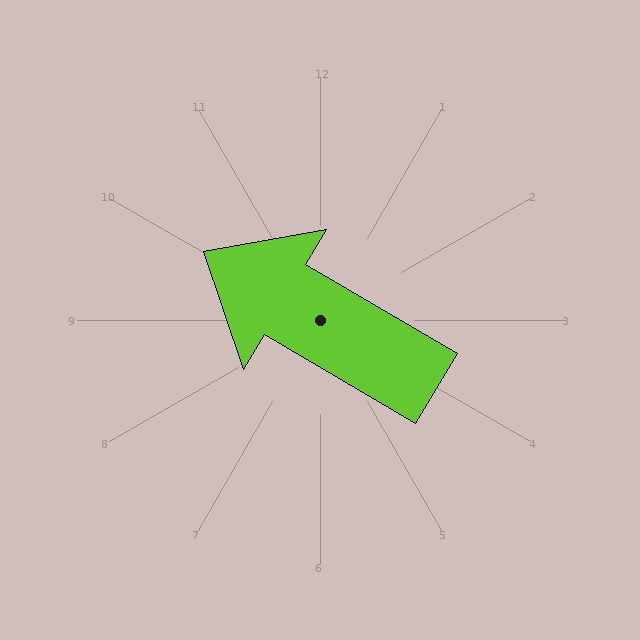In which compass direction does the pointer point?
Northwest.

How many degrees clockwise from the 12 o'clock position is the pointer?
Approximately 301 degrees.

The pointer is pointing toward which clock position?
Roughly 10 o'clock.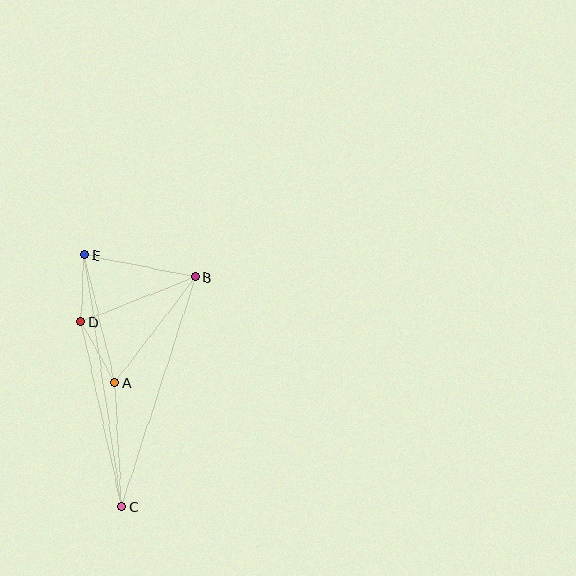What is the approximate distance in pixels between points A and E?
The distance between A and E is approximately 131 pixels.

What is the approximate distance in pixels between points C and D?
The distance between C and D is approximately 189 pixels.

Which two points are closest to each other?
Points D and E are closest to each other.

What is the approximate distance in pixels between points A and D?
The distance between A and D is approximately 69 pixels.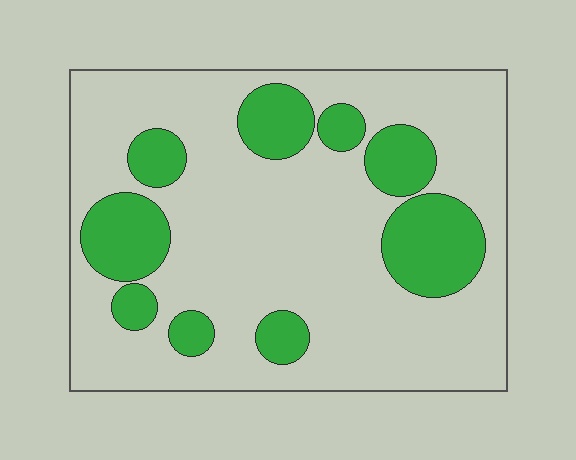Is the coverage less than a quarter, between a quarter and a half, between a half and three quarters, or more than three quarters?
Less than a quarter.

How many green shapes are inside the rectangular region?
9.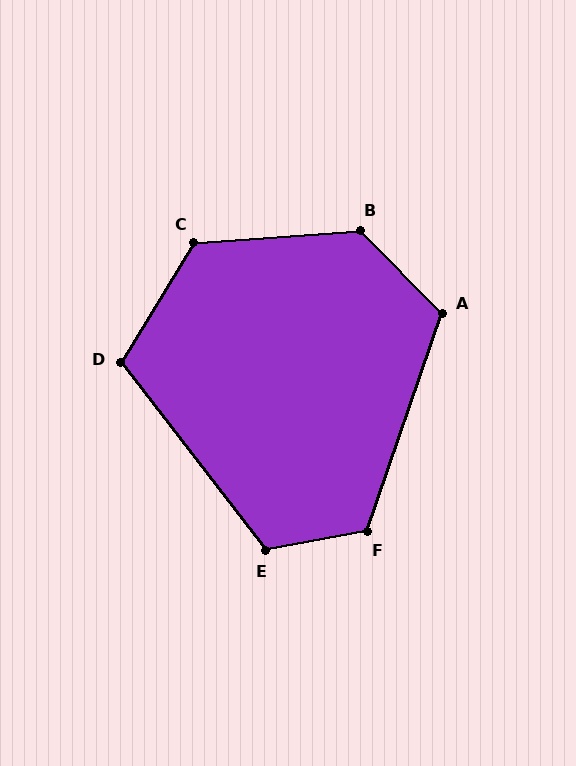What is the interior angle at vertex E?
Approximately 117 degrees (obtuse).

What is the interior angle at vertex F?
Approximately 119 degrees (obtuse).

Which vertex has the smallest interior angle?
D, at approximately 111 degrees.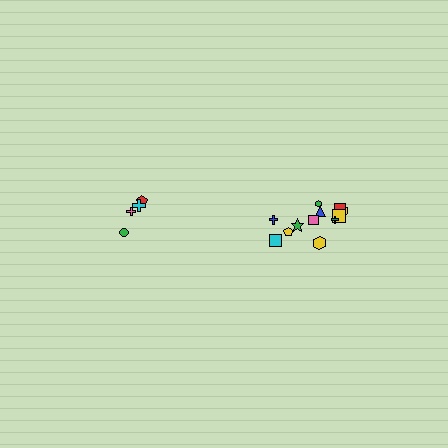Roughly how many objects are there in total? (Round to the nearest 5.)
Roughly 15 objects in total.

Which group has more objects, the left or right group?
The right group.